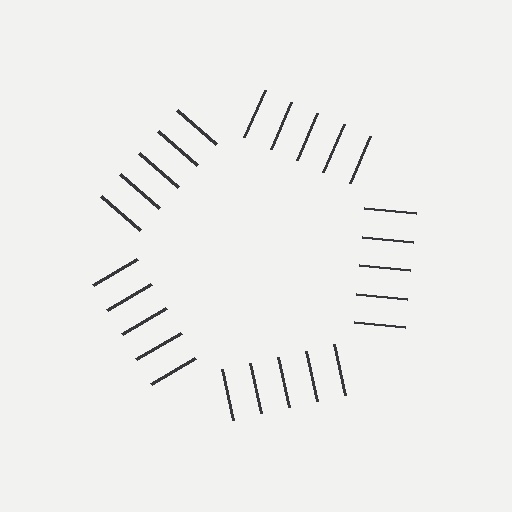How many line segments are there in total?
25 — 5 along each of the 5 edges.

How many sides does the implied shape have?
5 sides — the line-ends trace a pentagon.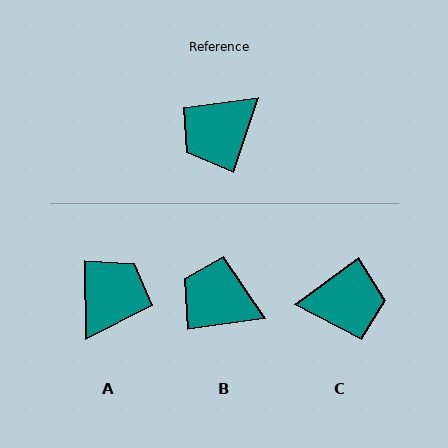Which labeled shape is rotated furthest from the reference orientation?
A, about 161 degrees away.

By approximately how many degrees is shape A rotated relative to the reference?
Approximately 161 degrees clockwise.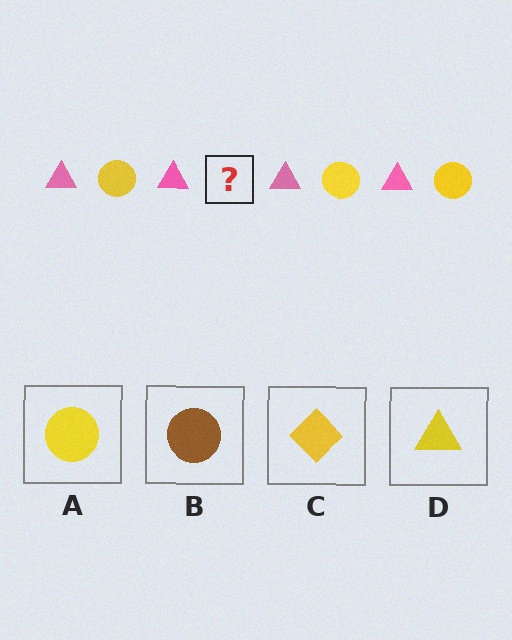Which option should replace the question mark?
Option A.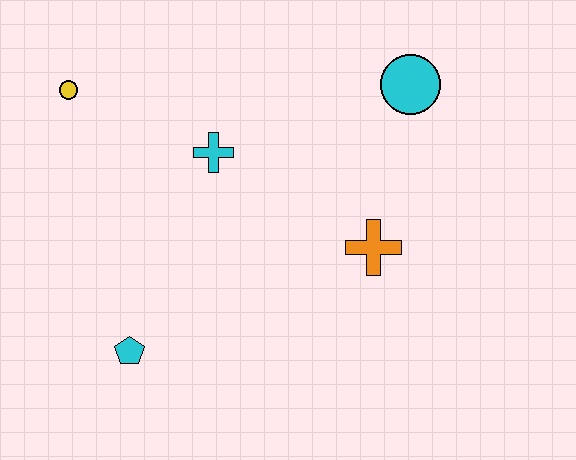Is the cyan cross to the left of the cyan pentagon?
No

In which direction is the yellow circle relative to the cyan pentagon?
The yellow circle is above the cyan pentagon.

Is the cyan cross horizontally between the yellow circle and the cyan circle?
Yes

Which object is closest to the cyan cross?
The yellow circle is closest to the cyan cross.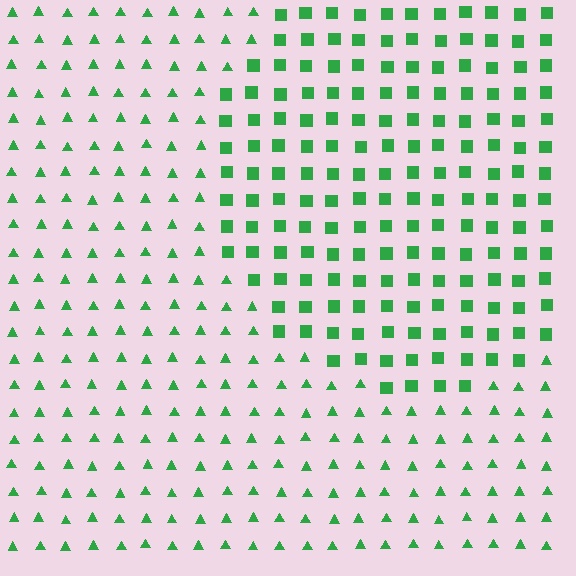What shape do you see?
I see a circle.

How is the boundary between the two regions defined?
The boundary is defined by a change in element shape: squares inside vs. triangles outside. All elements share the same color and spacing.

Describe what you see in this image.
The image is filled with small green elements arranged in a uniform grid. A circle-shaped region contains squares, while the surrounding area contains triangles. The boundary is defined purely by the change in element shape.